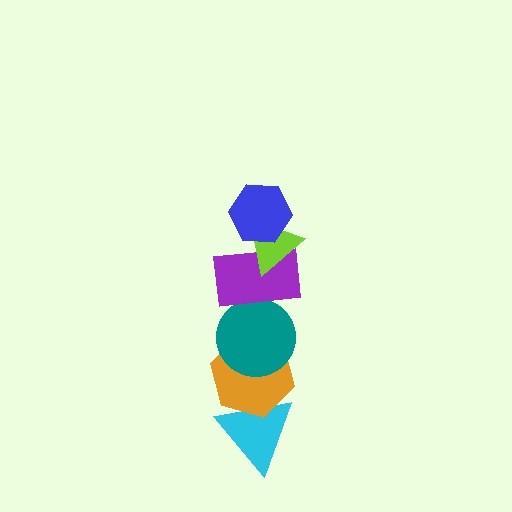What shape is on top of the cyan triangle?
The orange hexagon is on top of the cyan triangle.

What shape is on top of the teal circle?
The purple rectangle is on top of the teal circle.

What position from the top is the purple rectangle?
The purple rectangle is 3rd from the top.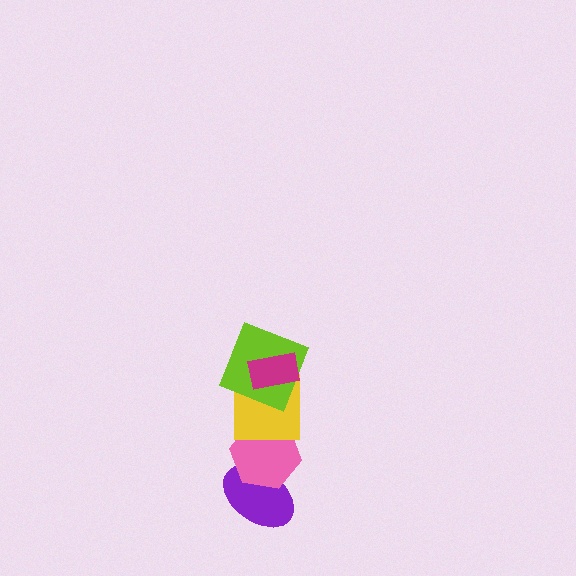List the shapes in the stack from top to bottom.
From top to bottom: the magenta rectangle, the lime square, the yellow square, the pink hexagon, the purple ellipse.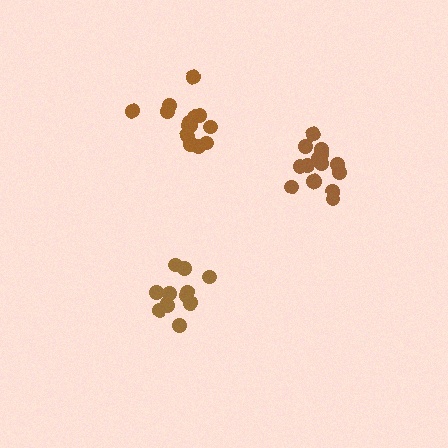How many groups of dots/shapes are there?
There are 3 groups.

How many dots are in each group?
Group 1: 12 dots, Group 2: 14 dots, Group 3: 15 dots (41 total).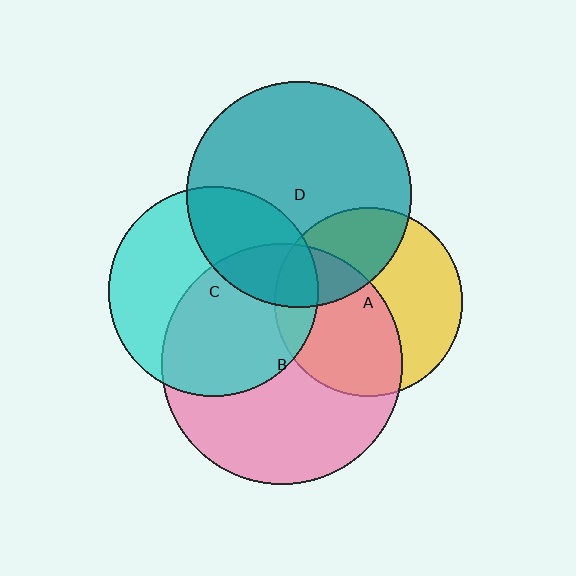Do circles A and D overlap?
Yes.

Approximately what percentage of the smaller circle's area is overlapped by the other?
Approximately 30%.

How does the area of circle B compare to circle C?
Approximately 1.3 times.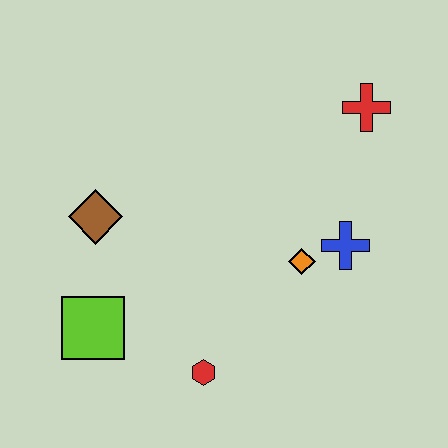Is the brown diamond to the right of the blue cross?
No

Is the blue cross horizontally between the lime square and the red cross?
Yes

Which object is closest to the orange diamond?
The blue cross is closest to the orange diamond.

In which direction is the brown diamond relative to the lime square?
The brown diamond is above the lime square.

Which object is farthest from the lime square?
The red cross is farthest from the lime square.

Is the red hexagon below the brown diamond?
Yes